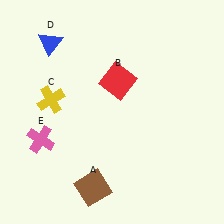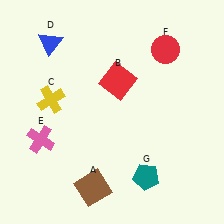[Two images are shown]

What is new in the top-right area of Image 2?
A red circle (F) was added in the top-right area of Image 2.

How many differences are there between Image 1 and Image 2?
There are 2 differences between the two images.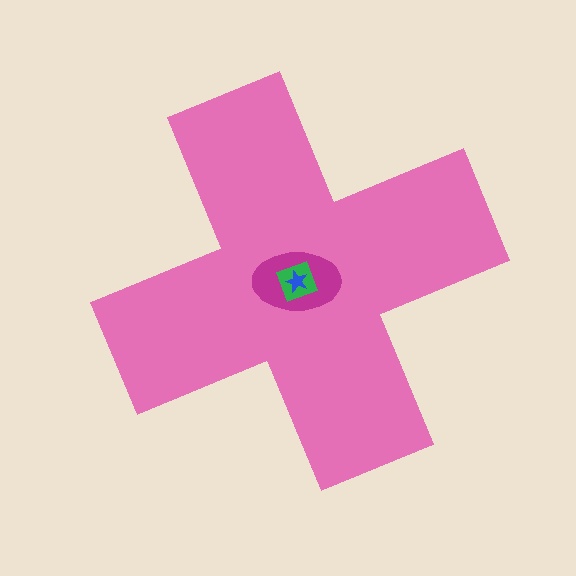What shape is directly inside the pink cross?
The magenta ellipse.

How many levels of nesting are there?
4.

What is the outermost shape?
The pink cross.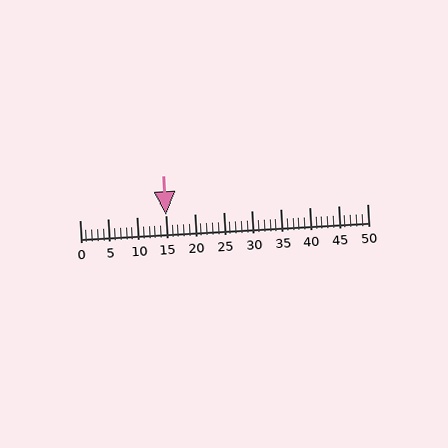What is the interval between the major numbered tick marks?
The major tick marks are spaced 5 units apart.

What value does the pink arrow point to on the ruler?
The pink arrow points to approximately 15.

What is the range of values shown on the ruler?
The ruler shows values from 0 to 50.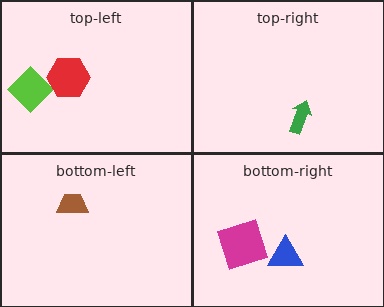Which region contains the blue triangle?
The bottom-right region.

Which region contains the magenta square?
The bottom-right region.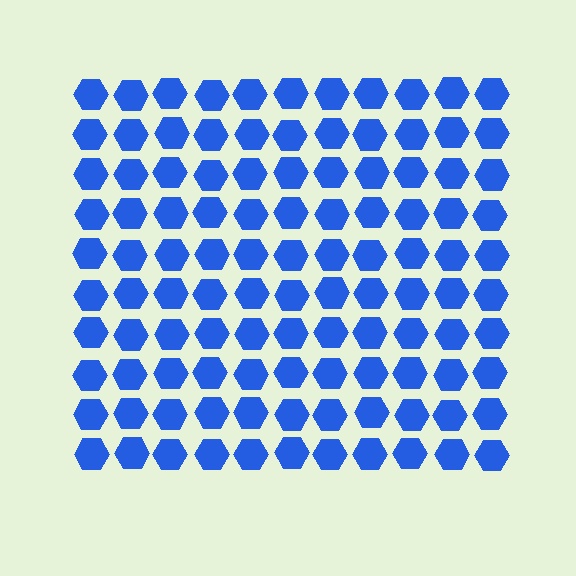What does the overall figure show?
The overall figure shows a square.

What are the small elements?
The small elements are hexagons.